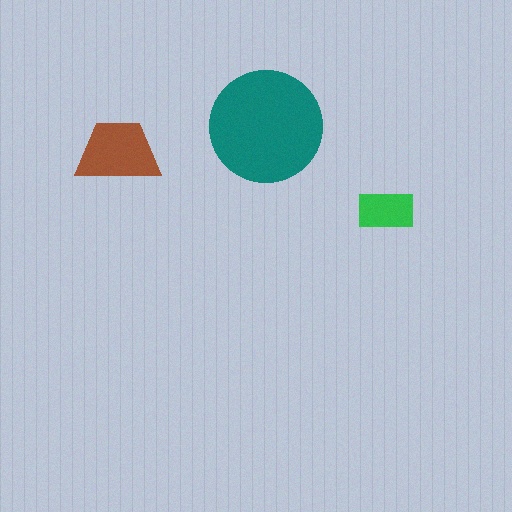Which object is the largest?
The teal circle.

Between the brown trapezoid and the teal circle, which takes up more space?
The teal circle.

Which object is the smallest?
The green rectangle.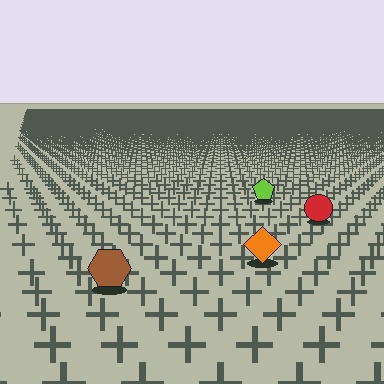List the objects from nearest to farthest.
From nearest to farthest: the brown hexagon, the orange diamond, the red circle, the lime pentagon.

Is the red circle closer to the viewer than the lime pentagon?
Yes. The red circle is closer — you can tell from the texture gradient: the ground texture is coarser near it.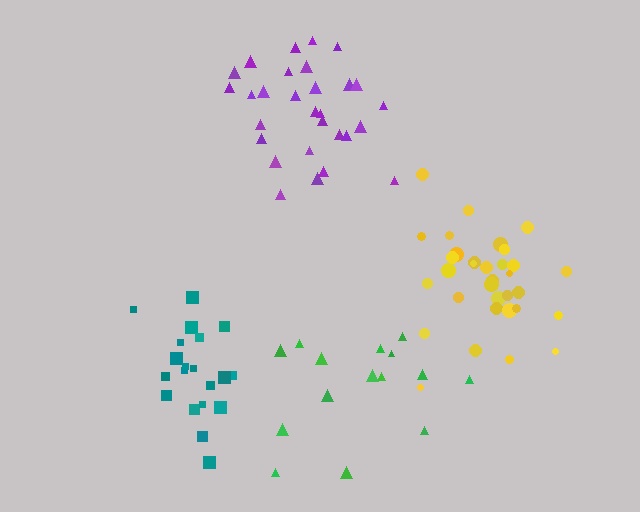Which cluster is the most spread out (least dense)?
Green.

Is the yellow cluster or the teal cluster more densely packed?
Yellow.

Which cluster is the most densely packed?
Yellow.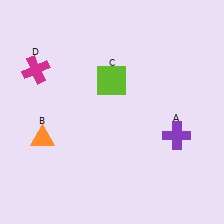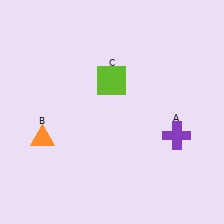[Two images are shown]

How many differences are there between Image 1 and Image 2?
There is 1 difference between the two images.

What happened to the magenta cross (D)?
The magenta cross (D) was removed in Image 2. It was in the top-left area of Image 1.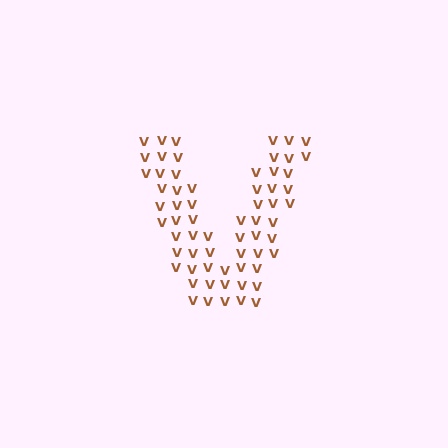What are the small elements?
The small elements are letter V's.